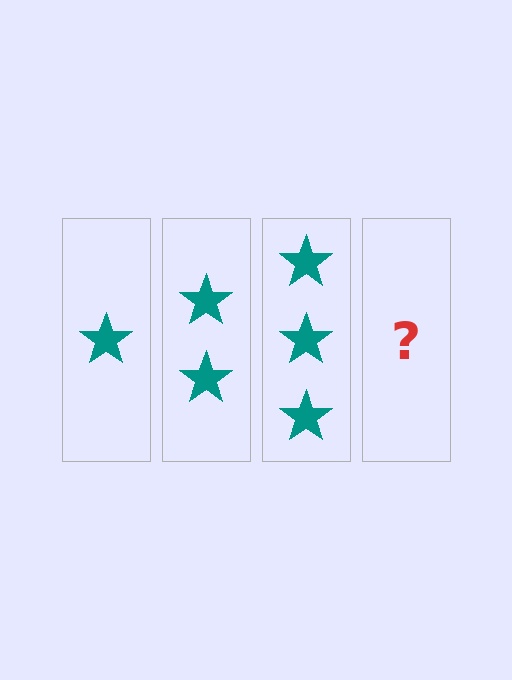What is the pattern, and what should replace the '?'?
The pattern is that each step adds one more star. The '?' should be 4 stars.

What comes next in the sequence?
The next element should be 4 stars.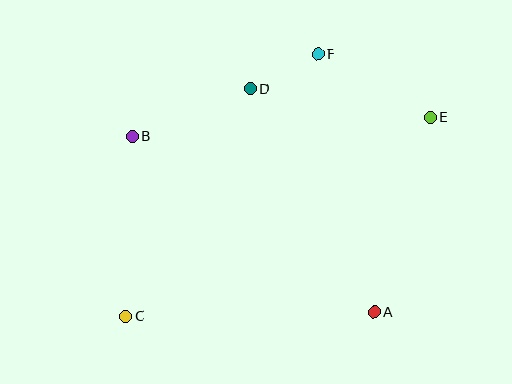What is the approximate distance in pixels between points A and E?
The distance between A and E is approximately 203 pixels.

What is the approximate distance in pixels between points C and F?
The distance between C and F is approximately 325 pixels.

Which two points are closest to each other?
Points D and F are closest to each other.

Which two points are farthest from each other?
Points C and E are farthest from each other.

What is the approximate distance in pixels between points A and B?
The distance between A and B is approximately 299 pixels.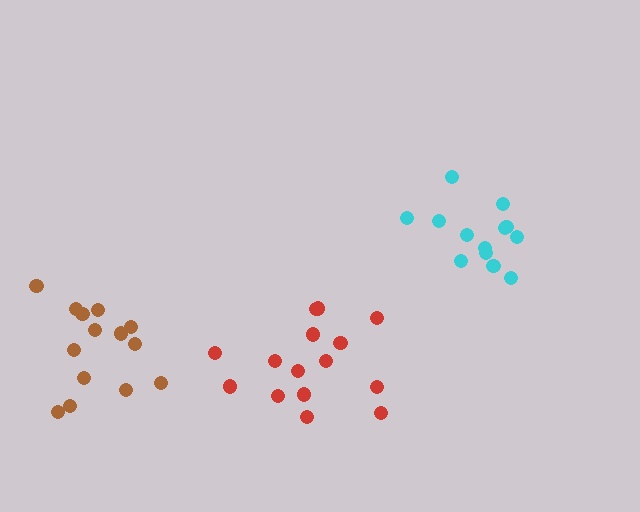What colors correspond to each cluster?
The clusters are colored: cyan, brown, red.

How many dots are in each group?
Group 1: 13 dots, Group 2: 14 dots, Group 3: 15 dots (42 total).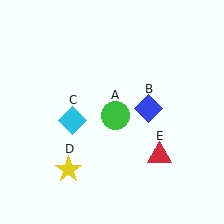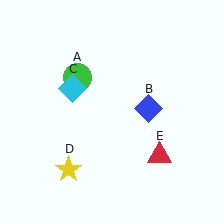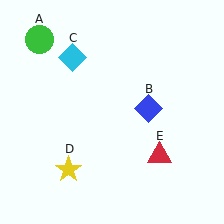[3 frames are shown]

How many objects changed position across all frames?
2 objects changed position: green circle (object A), cyan diamond (object C).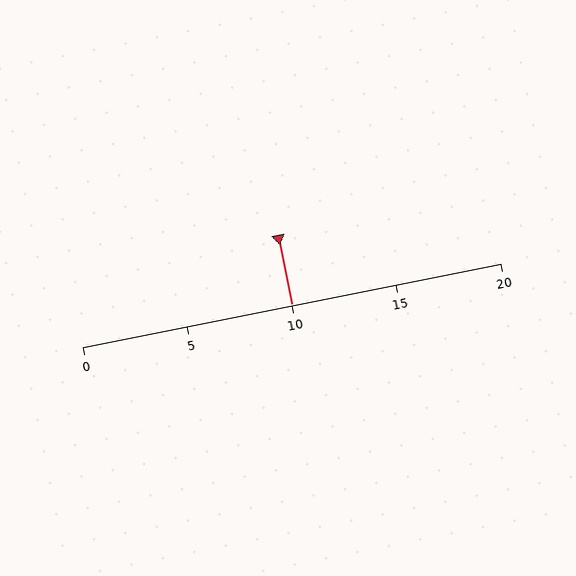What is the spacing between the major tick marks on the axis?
The major ticks are spaced 5 apart.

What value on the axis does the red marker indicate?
The marker indicates approximately 10.